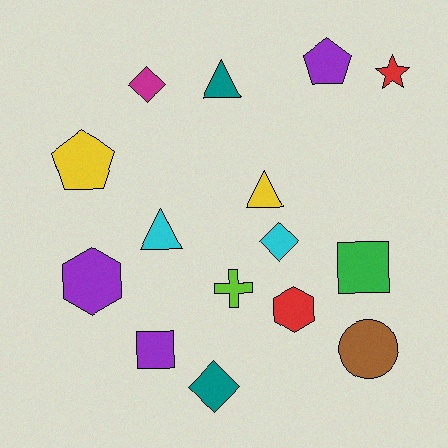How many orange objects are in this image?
There are no orange objects.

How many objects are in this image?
There are 15 objects.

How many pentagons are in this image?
There are 2 pentagons.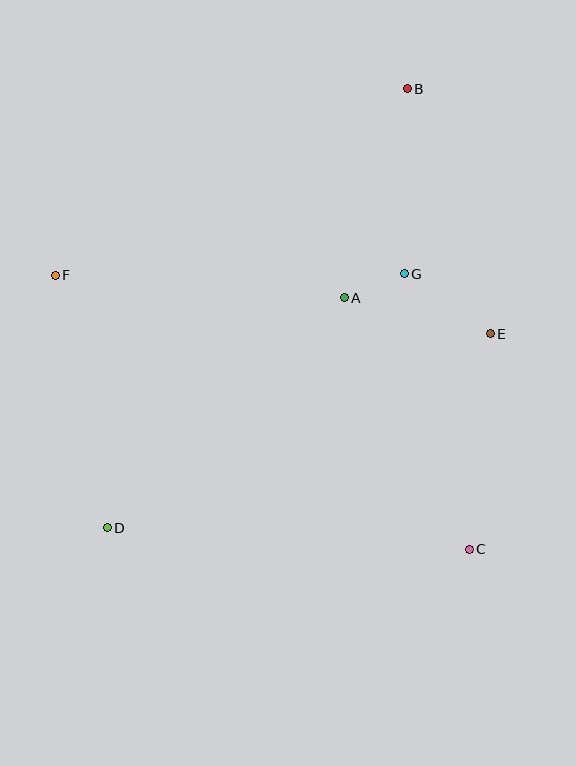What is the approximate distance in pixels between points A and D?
The distance between A and D is approximately 330 pixels.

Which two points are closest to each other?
Points A and G are closest to each other.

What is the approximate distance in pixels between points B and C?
The distance between B and C is approximately 464 pixels.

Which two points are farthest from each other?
Points B and D are farthest from each other.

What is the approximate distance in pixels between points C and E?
The distance between C and E is approximately 216 pixels.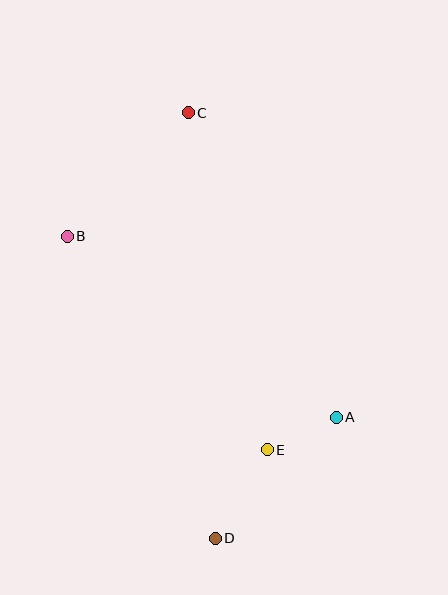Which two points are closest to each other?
Points A and E are closest to each other.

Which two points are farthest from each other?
Points C and D are farthest from each other.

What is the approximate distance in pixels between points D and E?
The distance between D and E is approximately 103 pixels.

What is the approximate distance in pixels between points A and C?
The distance between A and C is approximately 338 pixels.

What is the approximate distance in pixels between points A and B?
The distance between A and B is approximately 324 pixels.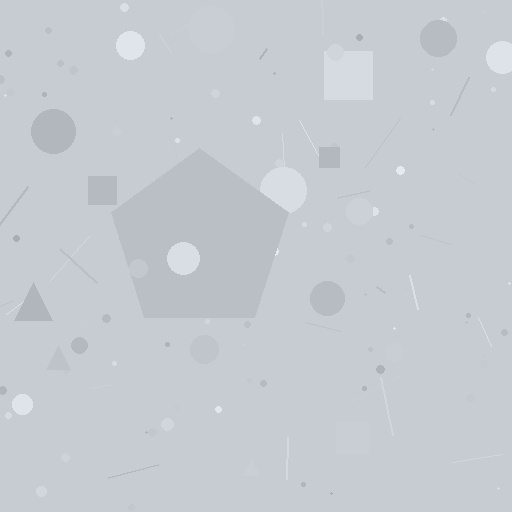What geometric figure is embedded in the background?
A pentagon is embedded in the background.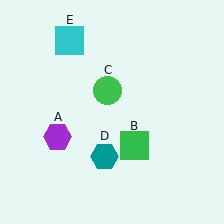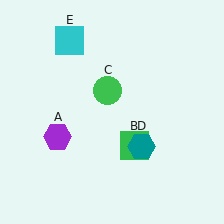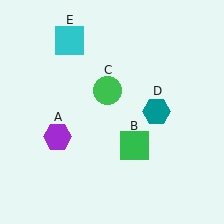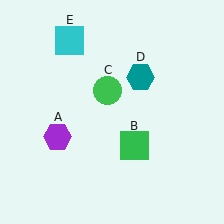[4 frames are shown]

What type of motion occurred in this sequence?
The teal hexagon (object D) rotated counterclockwise around the center of the scene.